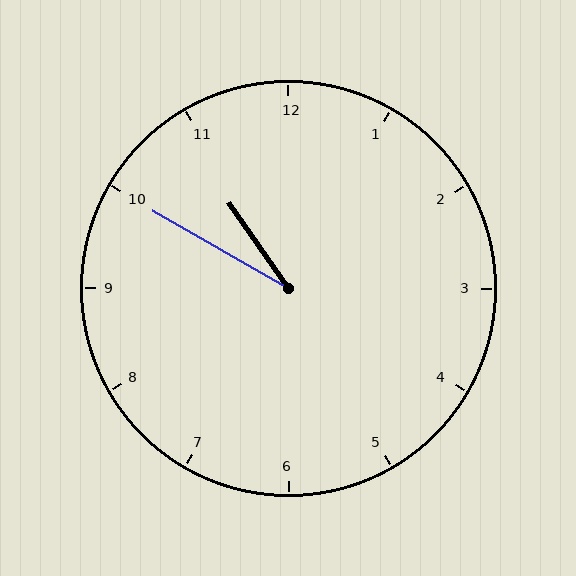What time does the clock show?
10:50.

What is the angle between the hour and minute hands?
Approximately 25 degrees.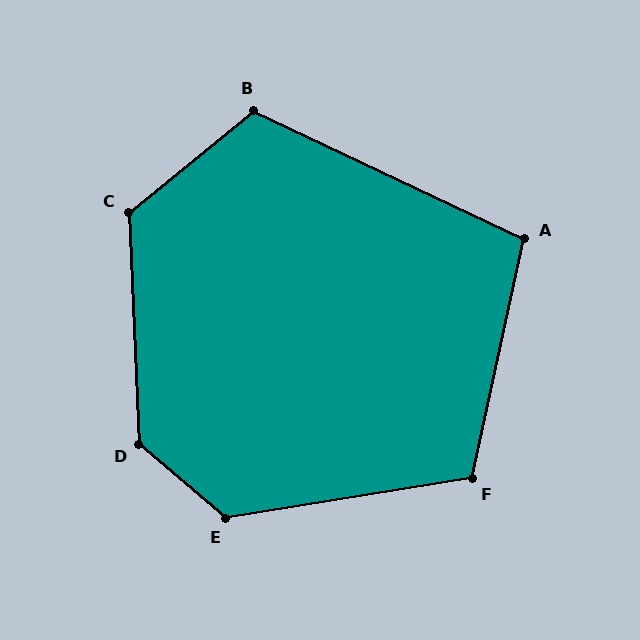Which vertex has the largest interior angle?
D, at approximately 133 degrees.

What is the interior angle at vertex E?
Approximately 130 degrees (obtuse).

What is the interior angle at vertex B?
Approximately 115 degrees (obtuse).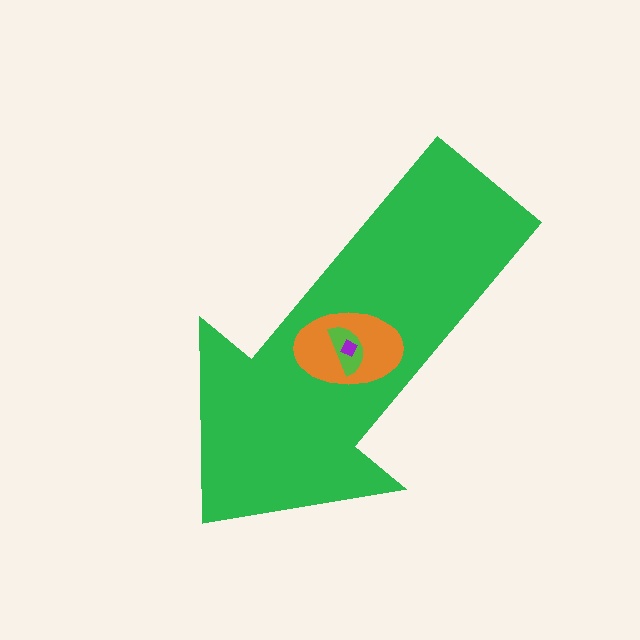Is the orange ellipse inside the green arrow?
Yes.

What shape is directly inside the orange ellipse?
The lime semicircle.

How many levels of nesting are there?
4.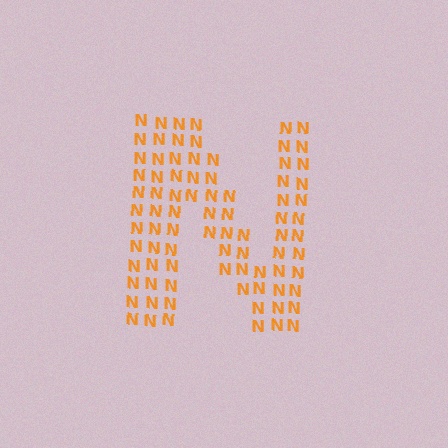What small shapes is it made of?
It is made of small letter N's.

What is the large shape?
The large shape is the letter N.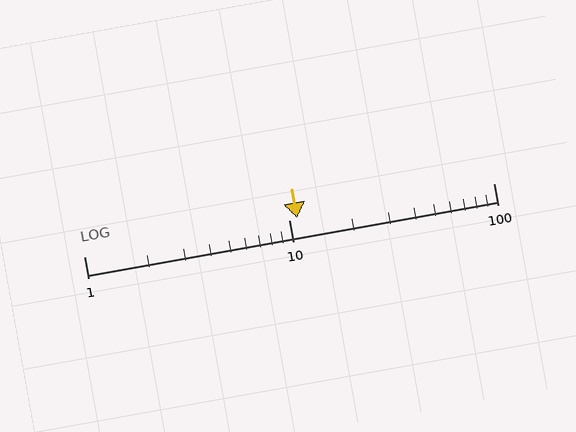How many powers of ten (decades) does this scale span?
The scale spans 2 decades, from 1 to 100.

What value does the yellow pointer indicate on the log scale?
The pointer indicates approximately 11.